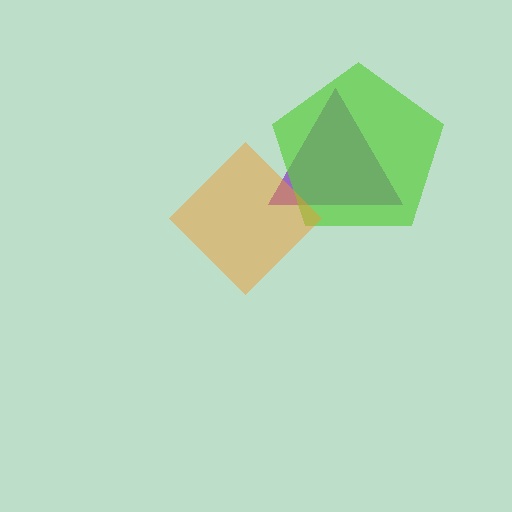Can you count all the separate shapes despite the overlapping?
Yes, there are 3 separate shapes.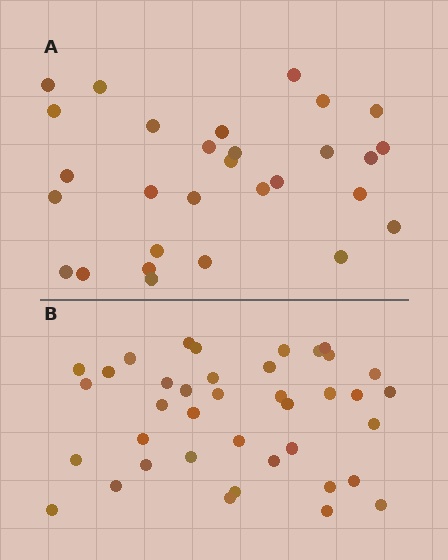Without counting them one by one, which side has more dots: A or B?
Region B (the bottom region) has more dots.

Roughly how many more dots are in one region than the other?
Region B has roughly 10 or so more dots than region A.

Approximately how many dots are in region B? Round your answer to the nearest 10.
About 40 dots. (The exact count is 39, which rounds to 40.)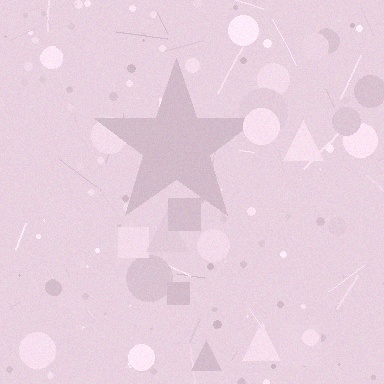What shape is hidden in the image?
A star is hidden in the image.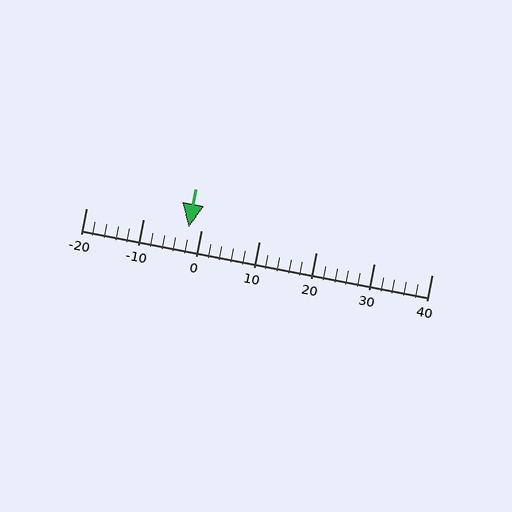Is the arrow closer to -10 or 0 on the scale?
The arrow is closer to 0.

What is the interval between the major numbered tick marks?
The major tick marks are spaced 10 units apart.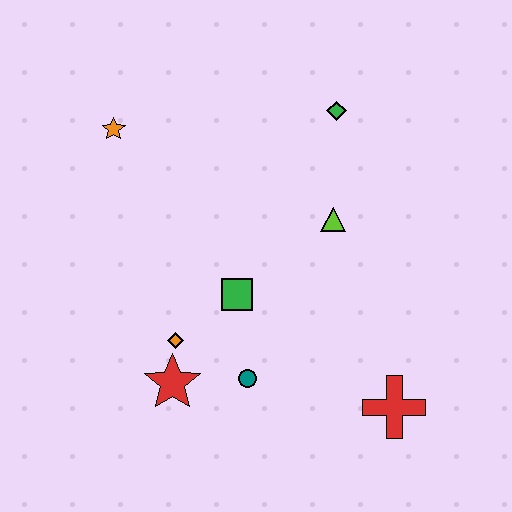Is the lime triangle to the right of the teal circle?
Yes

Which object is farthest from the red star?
The green diamond is farthest from the red star.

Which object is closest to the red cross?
The teal circle is closest to the red cross.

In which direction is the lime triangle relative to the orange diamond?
The lime triangle is to the right of the orange diamond.